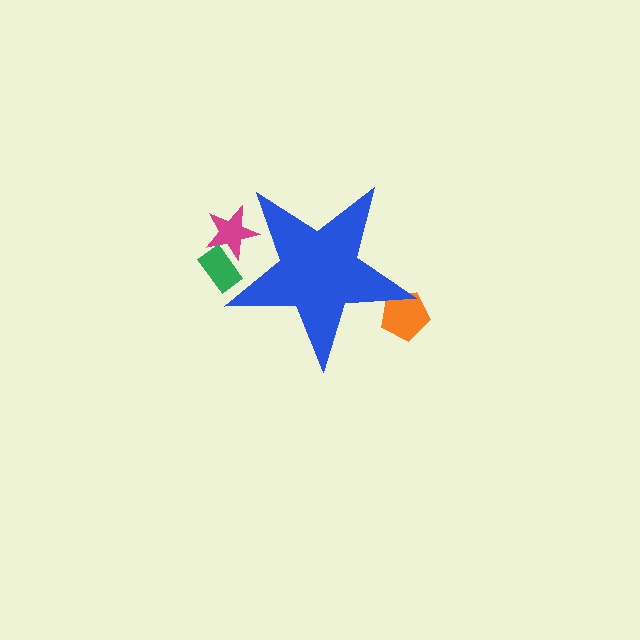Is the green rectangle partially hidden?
Yes, the green rectangle is partially hidden behind the blue star.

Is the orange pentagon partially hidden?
Yes, the orange pentagon is partially hidden behind the blue star.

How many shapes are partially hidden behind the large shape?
3 shapes are partially hidden.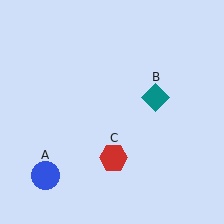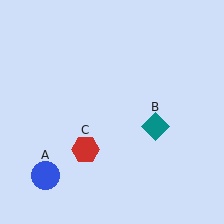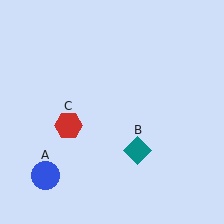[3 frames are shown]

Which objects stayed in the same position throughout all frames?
Blue circle (object A) remained stationary.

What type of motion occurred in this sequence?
The teal diamond (object B), red hexagon (object C) rotated clockwise around the center of the scene.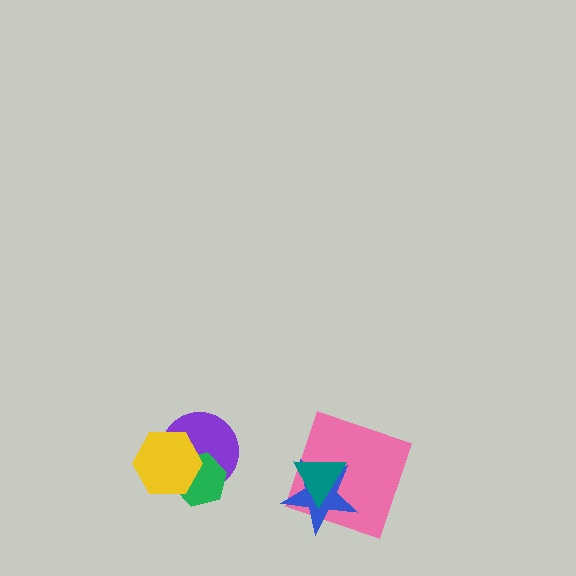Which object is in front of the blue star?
The teal triangle is in front of the blue star.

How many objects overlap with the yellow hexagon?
2 objects overlap with the yellow hexagon.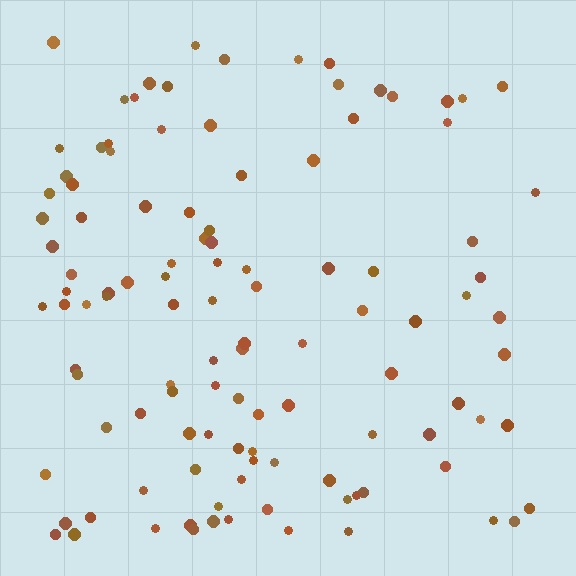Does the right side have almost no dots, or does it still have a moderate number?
Still a moderate number, just noticeably fewer than the left.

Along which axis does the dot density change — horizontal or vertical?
Horizontal.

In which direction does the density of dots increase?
From right to left, with the left side densest.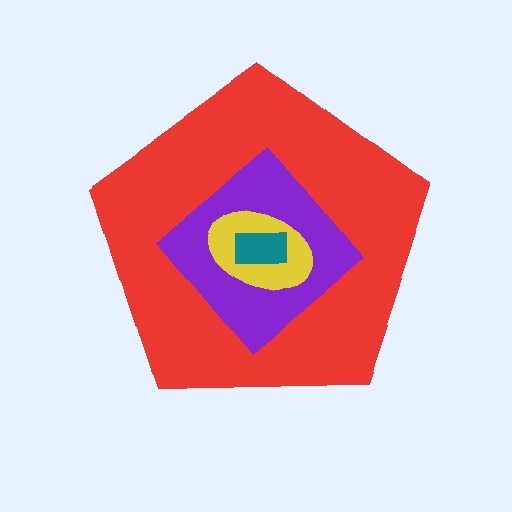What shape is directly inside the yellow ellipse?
The teal rectangle.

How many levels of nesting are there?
4.